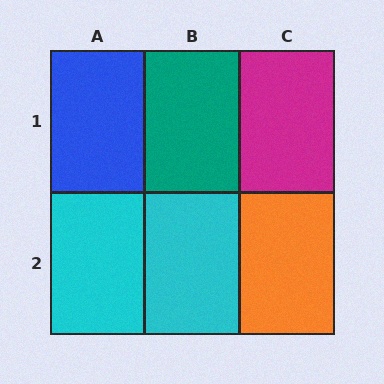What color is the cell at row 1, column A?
Blue.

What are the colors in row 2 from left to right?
Cyan, cyan, orange.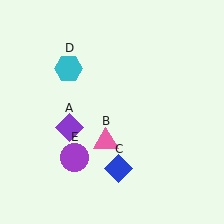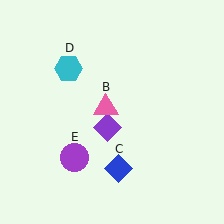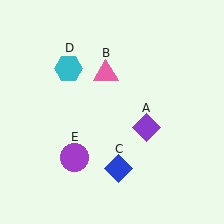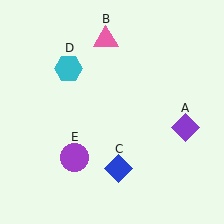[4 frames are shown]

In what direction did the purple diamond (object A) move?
The purple diamond (object A) moved right.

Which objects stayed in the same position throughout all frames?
Blue diamond (object C) and cyan hexagon (object D) and purple circle (object E) remained stationary.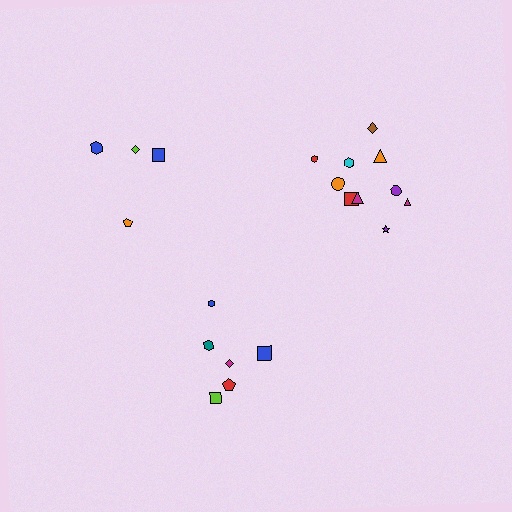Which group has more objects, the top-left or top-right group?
The top-right group.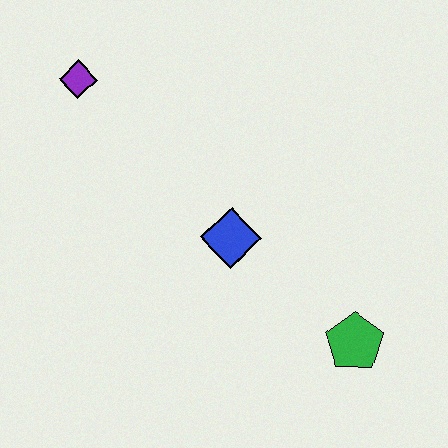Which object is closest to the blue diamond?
The green pentagon is closest to the blue diamond.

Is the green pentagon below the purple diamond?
Yes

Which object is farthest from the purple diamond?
The green pentagon is farthest from the purple diamond.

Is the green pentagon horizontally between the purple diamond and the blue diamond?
No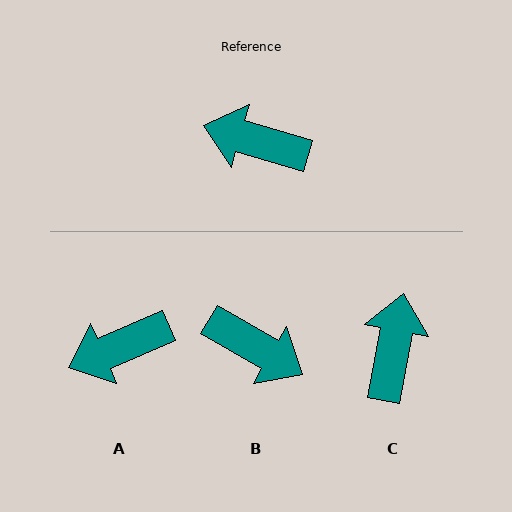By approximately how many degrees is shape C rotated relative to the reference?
Approximately 84 degrees clockwise.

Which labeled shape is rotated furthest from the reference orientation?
B, about 166 degrees away.